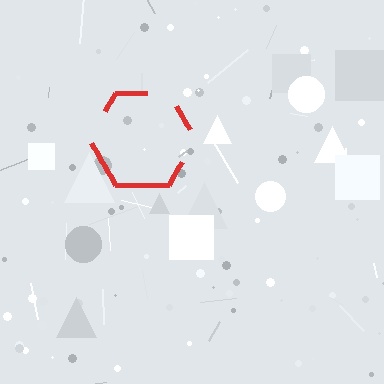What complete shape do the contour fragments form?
The contour fragments form a hexagon.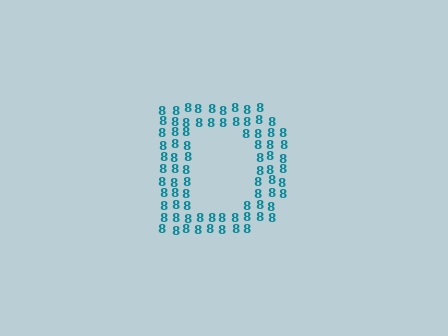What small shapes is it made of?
It is made of small digit 8's.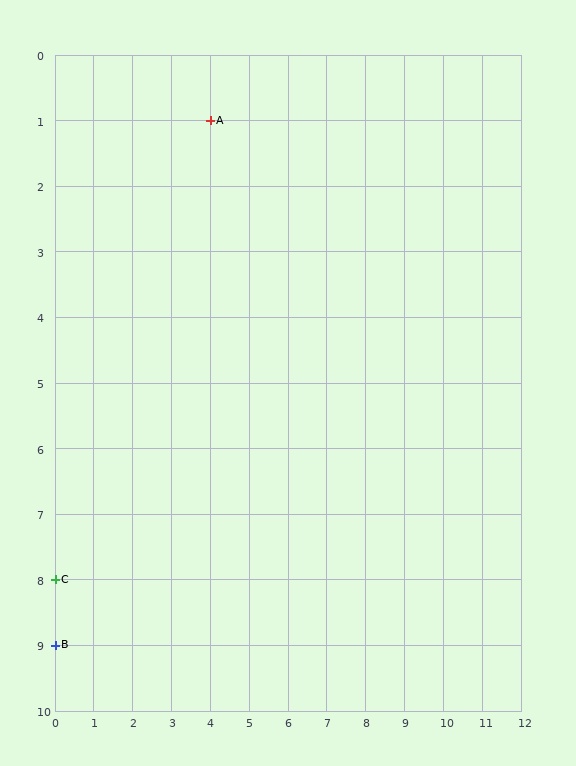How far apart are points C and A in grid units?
Points C and A are 4 columns and 7 rows apart (about 8.1 grid units diagonally).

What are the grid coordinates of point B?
Point B is at grid coordinates (0, 9).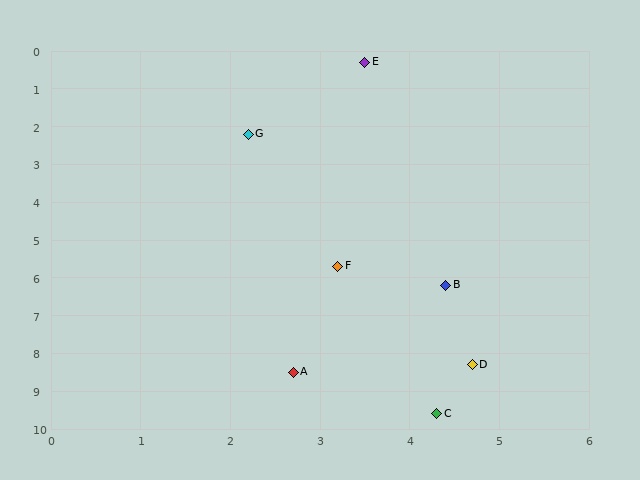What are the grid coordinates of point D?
Point D is at approximately (4.7, 8.3).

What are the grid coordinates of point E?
Point E is at approximately (3.5, 0.3).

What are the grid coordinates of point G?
Point G is at approximately (2.2, 2.2).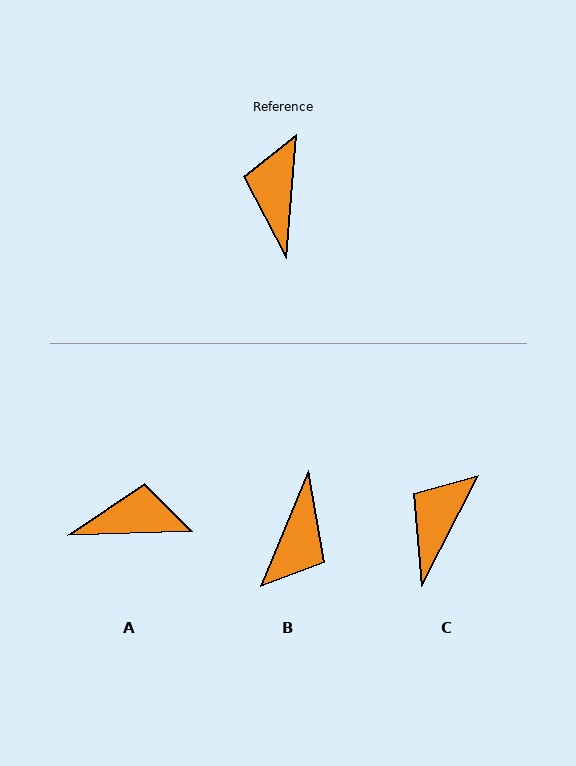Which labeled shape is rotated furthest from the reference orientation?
B, about 162 degrees away.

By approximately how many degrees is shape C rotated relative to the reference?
Approximately 23 degrees clockwise.